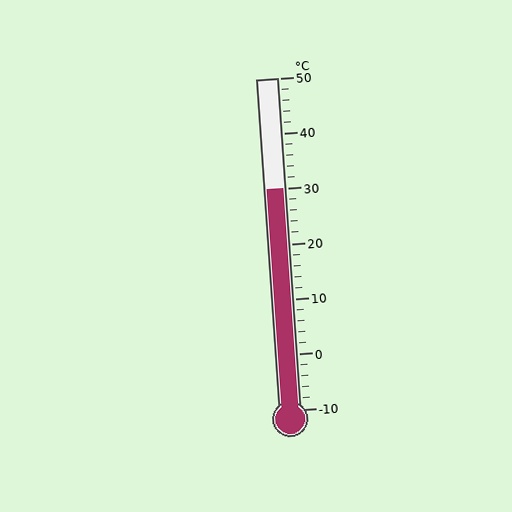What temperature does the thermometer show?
The thermometer shows approximately 30°C.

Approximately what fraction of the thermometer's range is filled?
The thermometer is filled to approximately 65% of its range.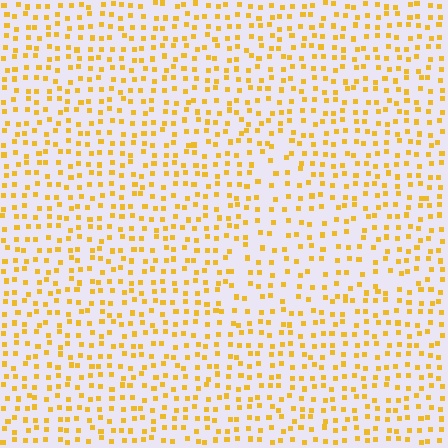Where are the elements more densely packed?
The elements are more densely packed outside the triangle boundary.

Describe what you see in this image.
The image contains small yellow elements arranged at two different densities. A triangle-shaped region is visible where the elements are less densely packed than the surrounding area.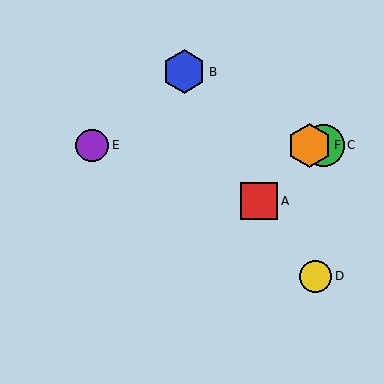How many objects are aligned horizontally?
3 objects (C, E, F) are aligned horizontally.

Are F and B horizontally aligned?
No, F is at y≈145 and B is at y≈72.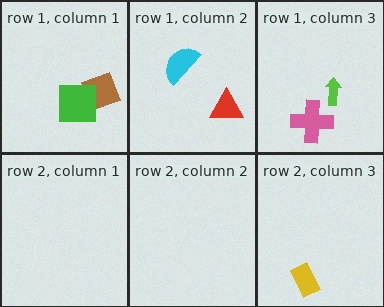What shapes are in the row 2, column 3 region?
The yellow rectangle.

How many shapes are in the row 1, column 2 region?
2.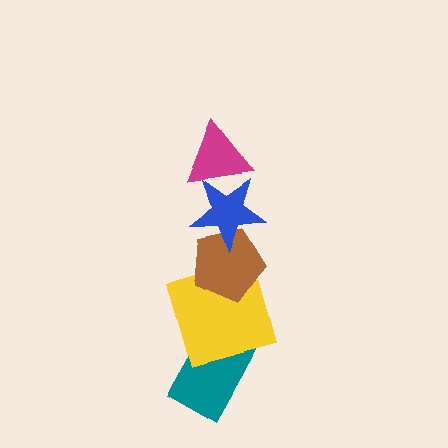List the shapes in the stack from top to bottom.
From top to bottom: the magenta triangle, the blue star, the brown pentagon, the yellow square, the teal rectangle.